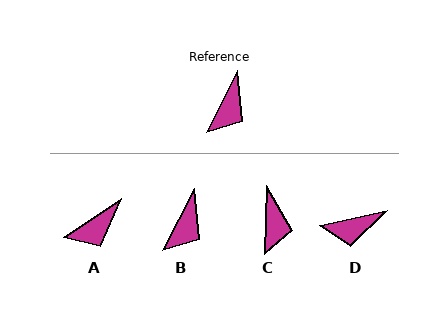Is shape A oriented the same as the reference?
No, it is off by about 29 degrees.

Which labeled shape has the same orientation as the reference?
B.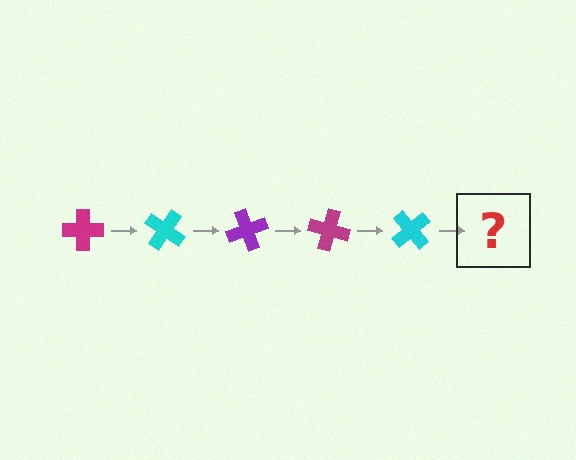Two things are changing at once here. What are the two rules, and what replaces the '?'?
The two rules are that it rotates 35 degrees each step and the color cycles through magenta, cyan, and purple. The '?' should be a purple cross, rotated 175 degrees from the start.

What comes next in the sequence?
The next element should be a purple cross, rotated 175 degrees from the start.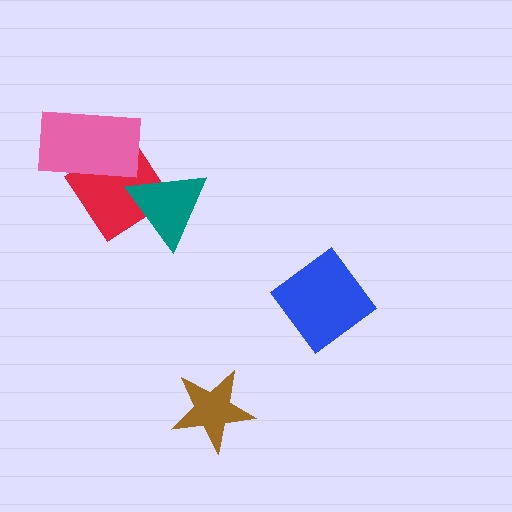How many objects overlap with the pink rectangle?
1 object overlaps with the pink rectangle.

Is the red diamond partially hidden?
Yes, it is partially covered by another shape.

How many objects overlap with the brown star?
0 objects overlap with the brown star.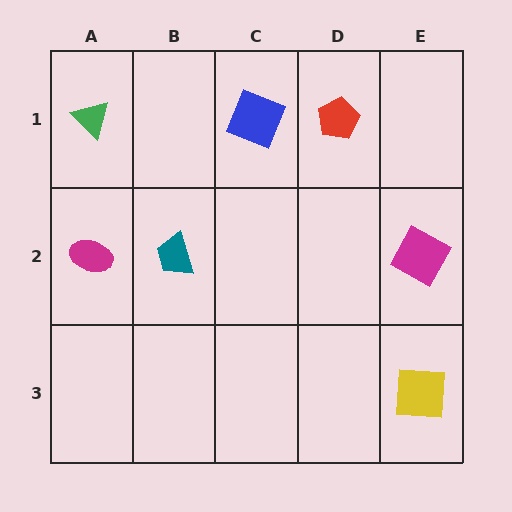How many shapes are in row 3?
1 shape.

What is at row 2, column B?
A teal trapezoid.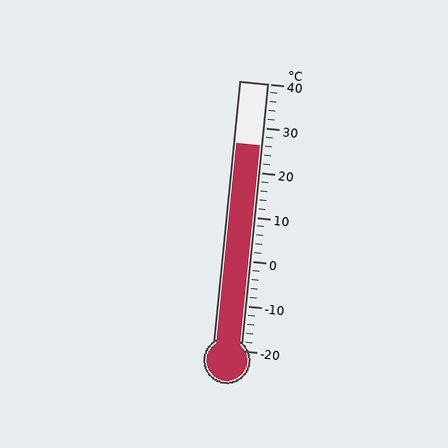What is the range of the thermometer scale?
The thermometer scale ranges from -20°C to 40°C.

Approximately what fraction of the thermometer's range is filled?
The thermometer is filled to approximately 75% of its range.